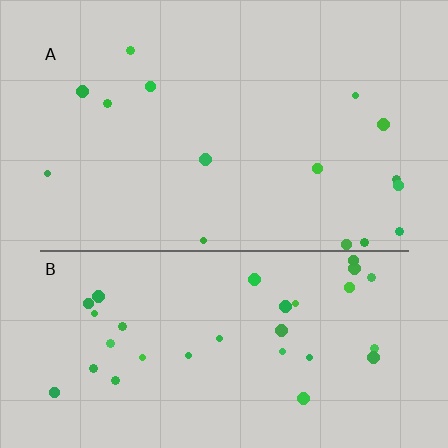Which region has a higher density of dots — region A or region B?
B (the bottom).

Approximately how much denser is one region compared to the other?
Approximately 2.1× — region B over region A.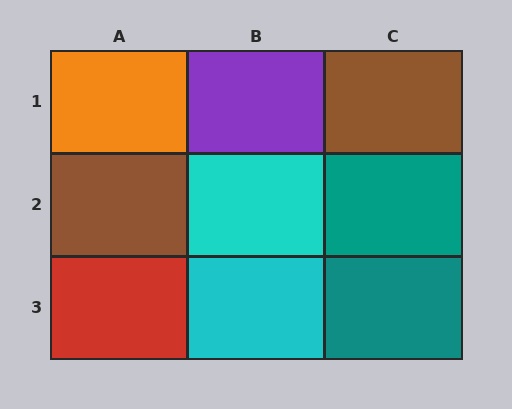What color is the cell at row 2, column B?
Cyan.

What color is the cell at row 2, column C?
Teal.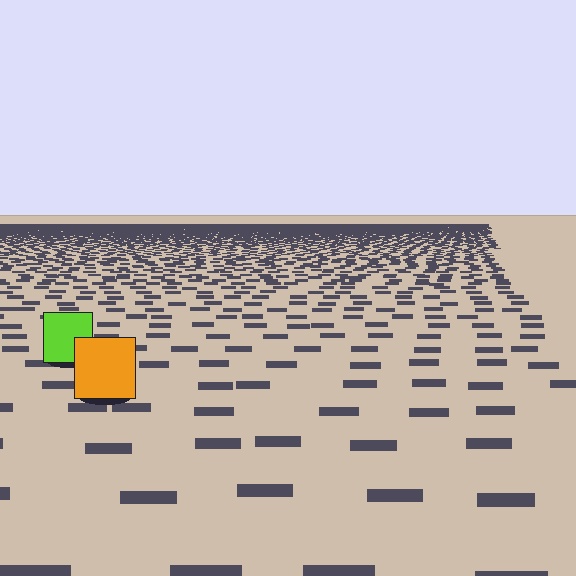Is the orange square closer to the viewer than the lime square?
Yes. The orange square is closer — you can tell from the texture gradient: the ground texture is coarser near it.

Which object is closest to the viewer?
The orange square is closest. The texture marks near it are larger and more spread out.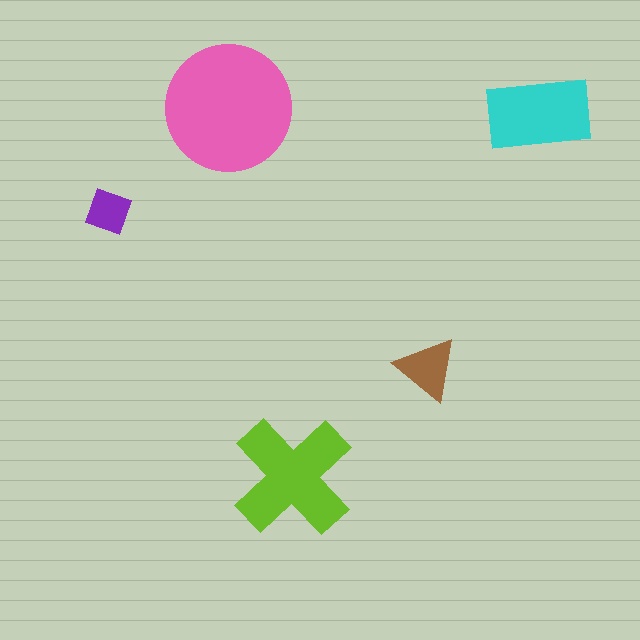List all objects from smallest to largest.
The purple diamond, the brown triangle, the cyan rectangle, the lime cross, the pink circle.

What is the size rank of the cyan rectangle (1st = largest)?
3rd.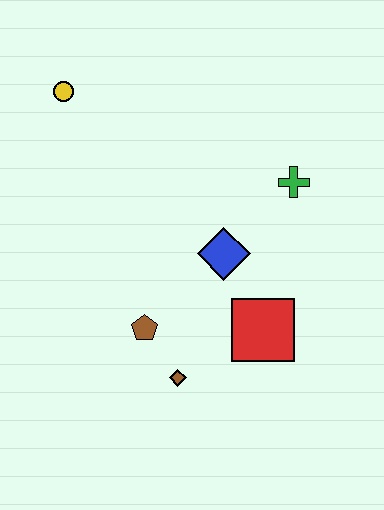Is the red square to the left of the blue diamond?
No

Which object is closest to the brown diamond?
The brown pentagon is closest to the brown diamond.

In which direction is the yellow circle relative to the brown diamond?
The yellow circle is above the brown diamond.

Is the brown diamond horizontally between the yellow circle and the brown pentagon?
No